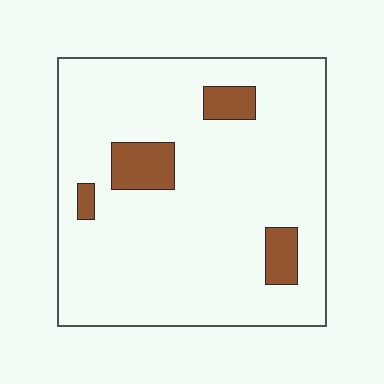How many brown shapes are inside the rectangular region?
4.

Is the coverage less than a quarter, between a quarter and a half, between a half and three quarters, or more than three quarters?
Less than a quarter.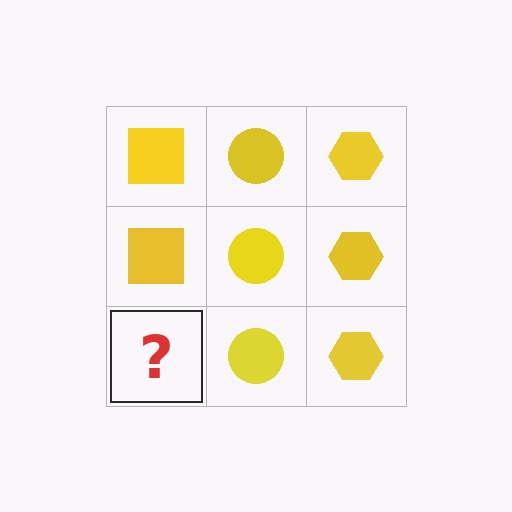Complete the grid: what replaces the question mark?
The question mark should be replaced with a yellow square.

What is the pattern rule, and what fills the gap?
The rule is that each column has a consistent shape. The gap should be filled with a yellow square.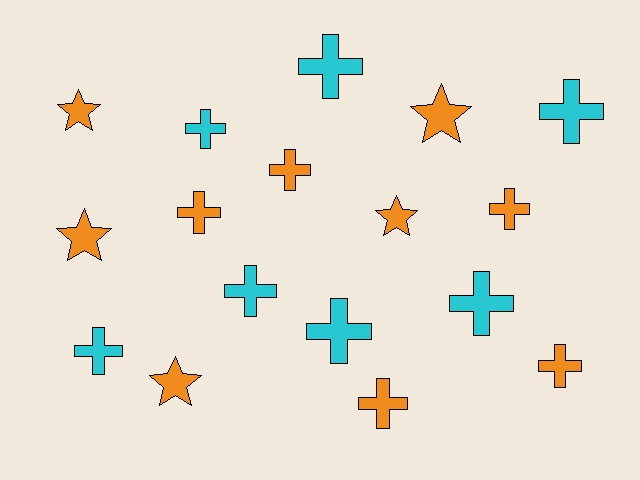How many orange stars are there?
There are 5 orange stars.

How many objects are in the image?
There are 17 objects.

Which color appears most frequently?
Orange, with 10 objects.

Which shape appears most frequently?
Cross, with 12 objects.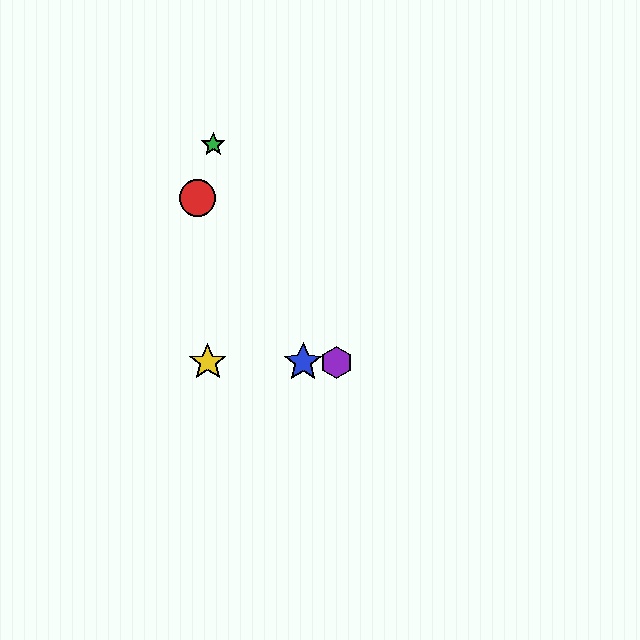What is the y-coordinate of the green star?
The green star is at y≈144.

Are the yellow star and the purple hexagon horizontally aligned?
Yes, both are at y≈362.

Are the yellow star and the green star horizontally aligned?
No, the yellow star is at y≈362 and the green star is at y≈144.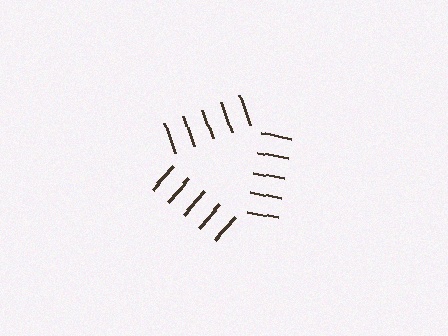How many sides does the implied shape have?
3 sides — the line-ends trace a triangle.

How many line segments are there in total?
15 — 5 along each of the 3 edges.